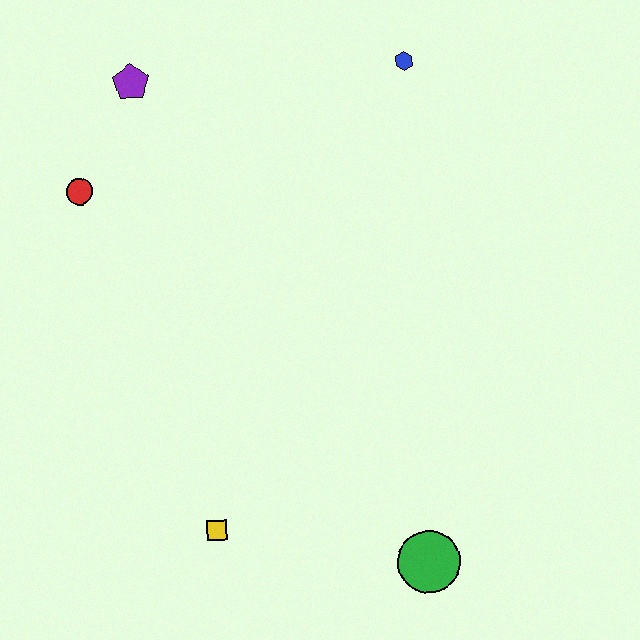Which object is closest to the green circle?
The yellow square is closest to the green circle.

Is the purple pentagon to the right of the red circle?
Yes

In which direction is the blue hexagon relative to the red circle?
The blue hexagon is to the right of the red circle.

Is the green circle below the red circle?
Yes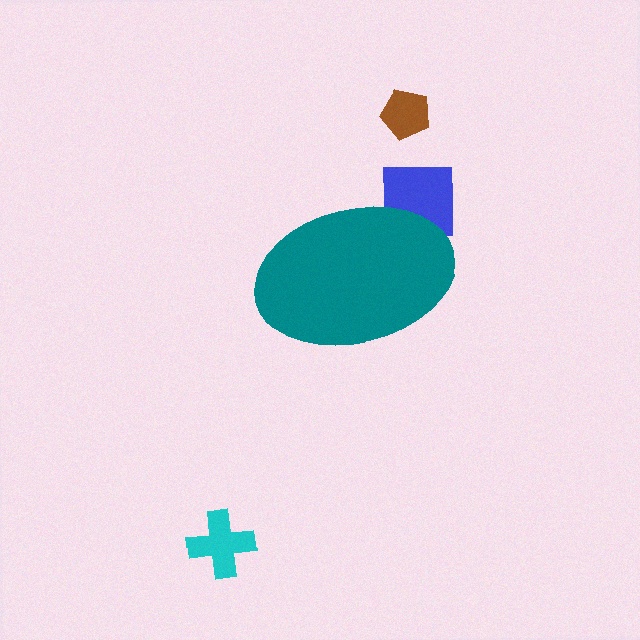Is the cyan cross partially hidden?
No, the cyan cross is fully visible.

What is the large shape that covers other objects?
A teal ellipse.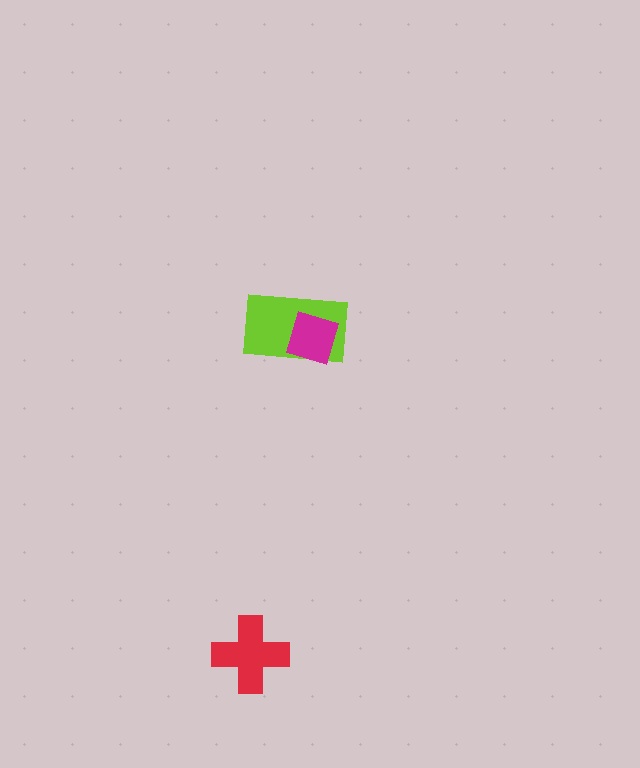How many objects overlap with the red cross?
0 objects overlap with the red cross.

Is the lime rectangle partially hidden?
Yes, it is partially covered by another shape.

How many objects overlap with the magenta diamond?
1 object overlaps with the magenta diamond.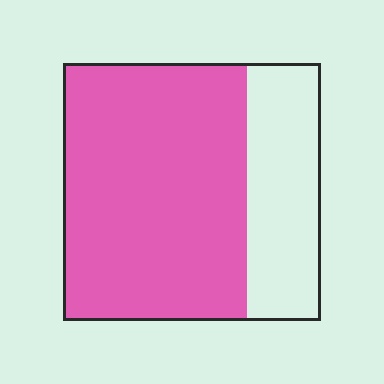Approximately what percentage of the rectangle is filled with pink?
Approximately 70%.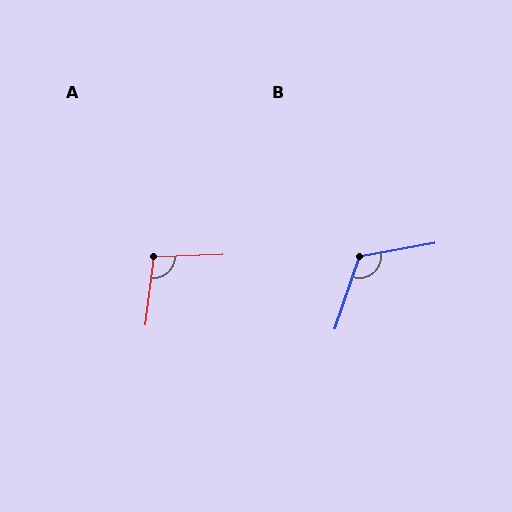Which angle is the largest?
B, at approximately 119 degrees.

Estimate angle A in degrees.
Approximately 100 degrees.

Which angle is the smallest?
A, at approximately 100 degrees.